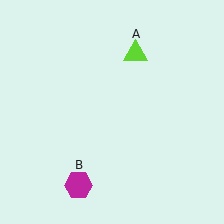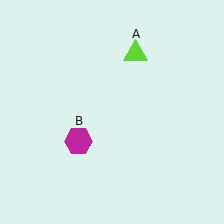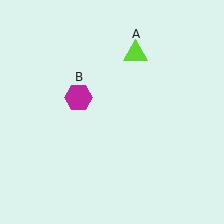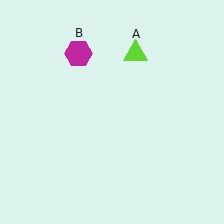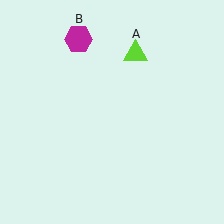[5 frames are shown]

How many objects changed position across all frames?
1 object changed position: magenta hexagon (object B).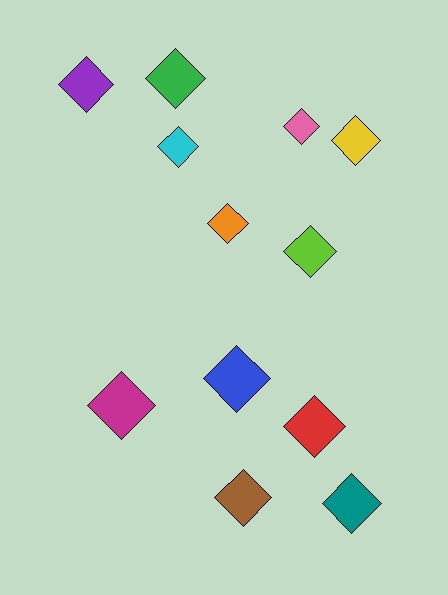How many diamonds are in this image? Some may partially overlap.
There are 12 diamonds.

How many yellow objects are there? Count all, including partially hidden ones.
There is 1 yellow object.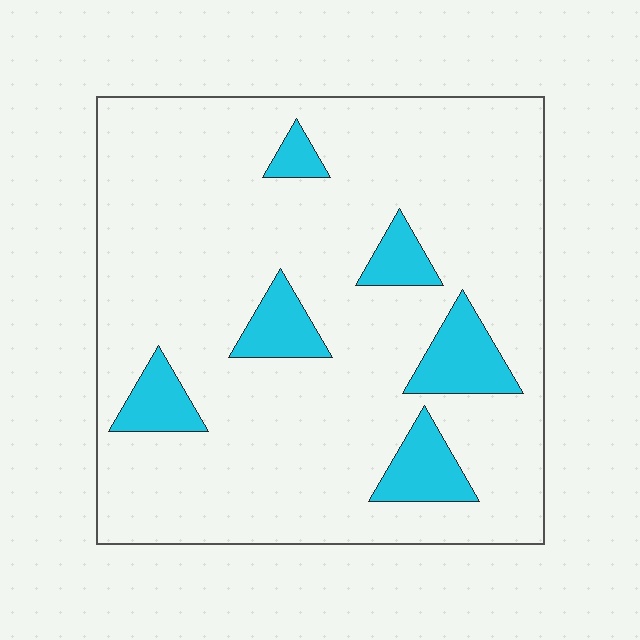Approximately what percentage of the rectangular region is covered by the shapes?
Approximately 15%.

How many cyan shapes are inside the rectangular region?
6.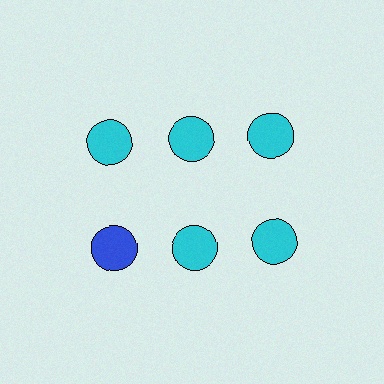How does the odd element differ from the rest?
It has a different color: blue instead of cyan.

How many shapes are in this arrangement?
There are 6 shapes arranged in a grid pattern.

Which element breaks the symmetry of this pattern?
The blue circle in the second row, leftmost column breaks the symmetry. All other shapes are cyan circles.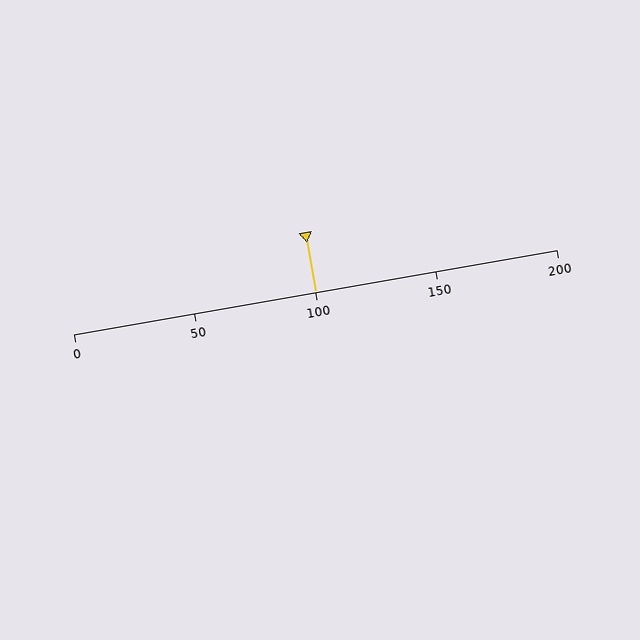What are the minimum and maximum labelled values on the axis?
The axis runs from 0 to 200.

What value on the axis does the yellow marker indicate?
The marker indicates approximately 100.